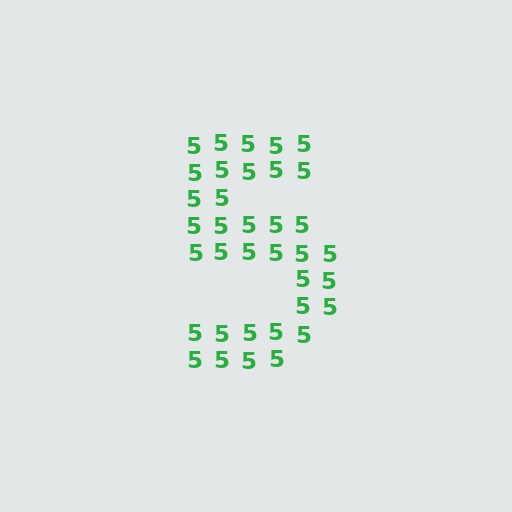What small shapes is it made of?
It is made of small digit 5's.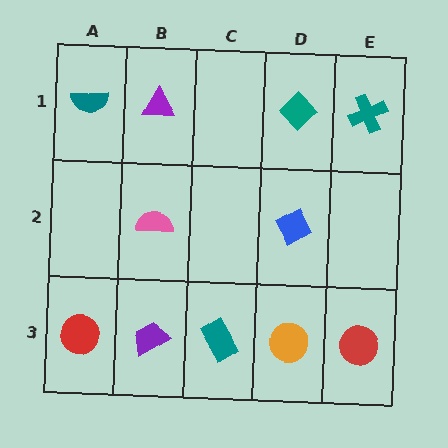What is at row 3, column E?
A red circle.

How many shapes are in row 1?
4 shapes.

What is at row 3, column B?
A purple trapezoid.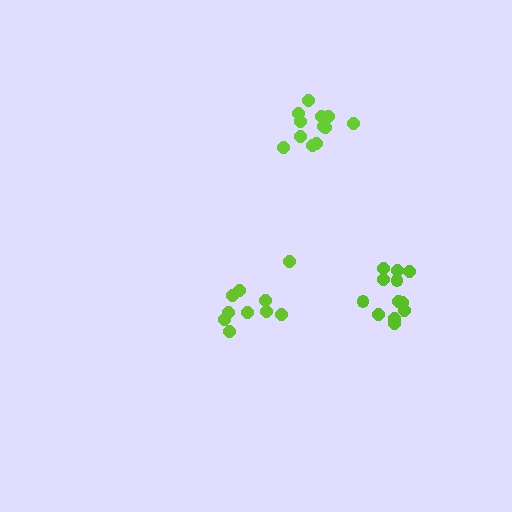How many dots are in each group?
Group 1: 12 dots, Group 2: 12 dots, Group 3: 10 dots (34 total).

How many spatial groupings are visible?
There are 3 spatial groupings.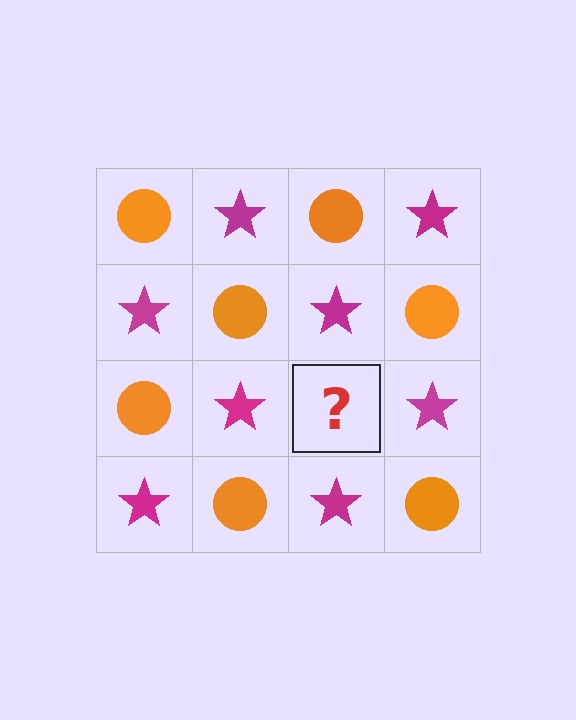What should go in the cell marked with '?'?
The missing cell should contain an orange circle.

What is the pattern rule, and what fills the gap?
The rule is that it alternates orange circle and magenta star in a checkerboard pattern. The gap should be filled with an orange circle.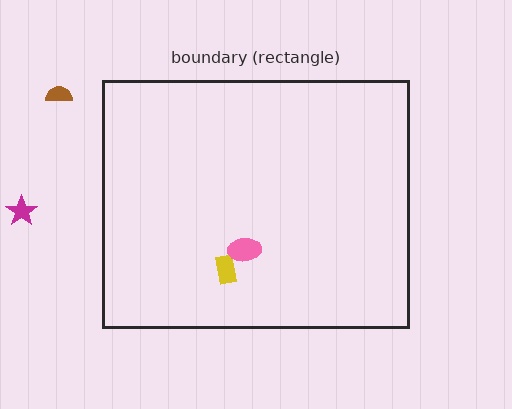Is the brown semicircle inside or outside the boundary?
Outside.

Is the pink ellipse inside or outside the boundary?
Inside.